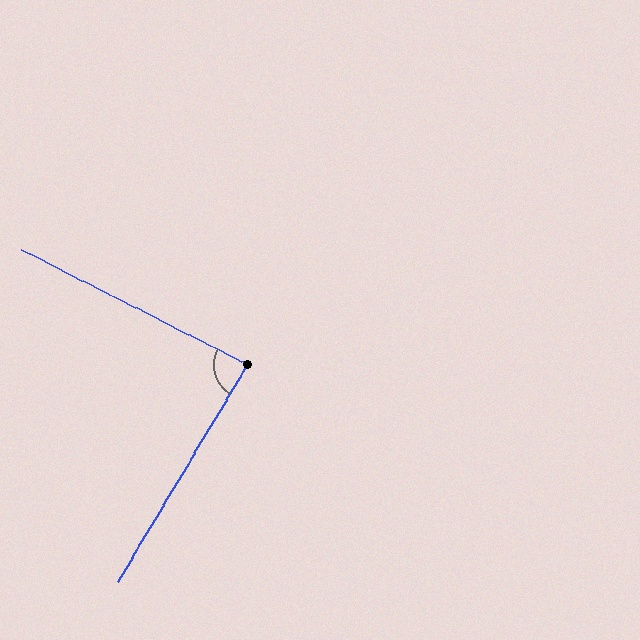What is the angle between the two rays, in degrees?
Approximately 86 degrees.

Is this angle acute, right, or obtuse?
It is approximately a right angle.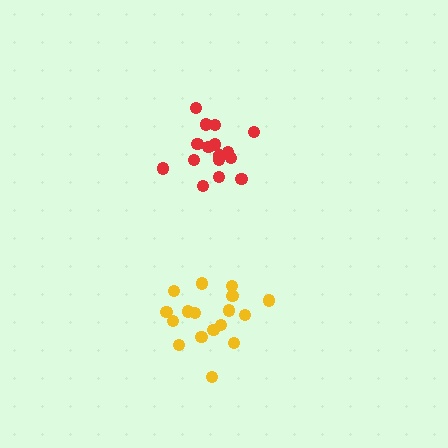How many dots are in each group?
Group 1: 17 dots, Group 2: 16 dots (33 total).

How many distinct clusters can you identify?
There are 2 distinct clusters.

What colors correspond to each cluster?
The clusters are colored: yellow, red.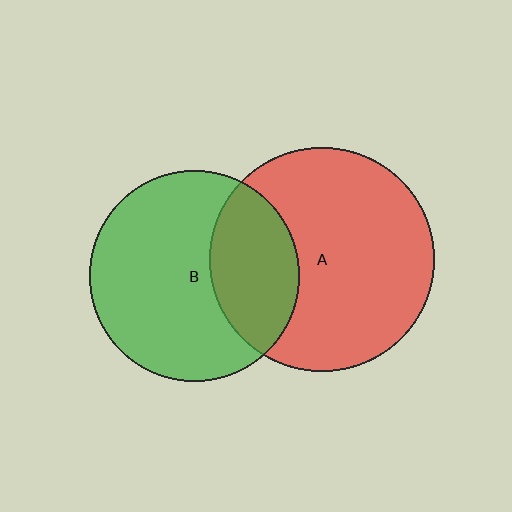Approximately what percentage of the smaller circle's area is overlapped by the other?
Approximately 30%.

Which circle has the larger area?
Circle A (red).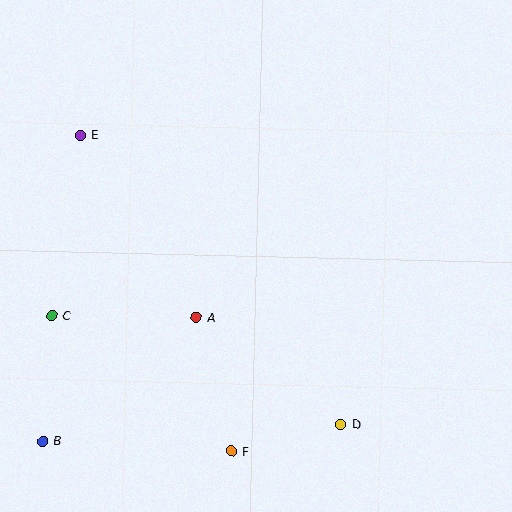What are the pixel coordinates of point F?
Point F is at (232, 451).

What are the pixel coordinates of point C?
Point C is at (52, 316).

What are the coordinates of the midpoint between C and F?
The midpoint between C and F is at (142, 383).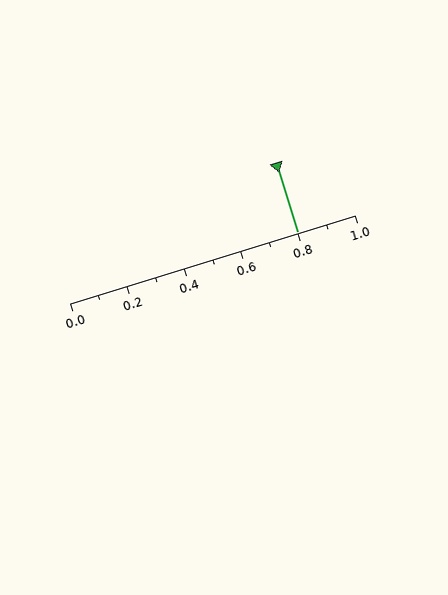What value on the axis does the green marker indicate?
The marker indicates approximately 0.8.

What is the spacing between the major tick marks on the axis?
The major ticks are spaced 0.2 apart.